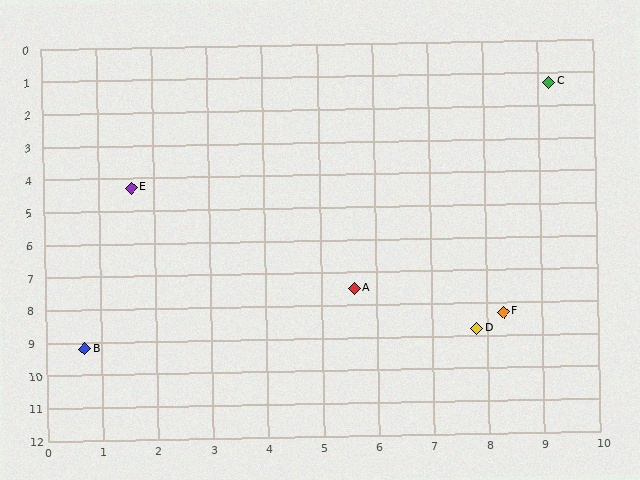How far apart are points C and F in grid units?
Points C and F are about 7.1 grid units apart.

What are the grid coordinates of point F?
Point F is at approximately (8.3, 8.3).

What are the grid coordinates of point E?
Point E is at approximately (1.6, 4.3).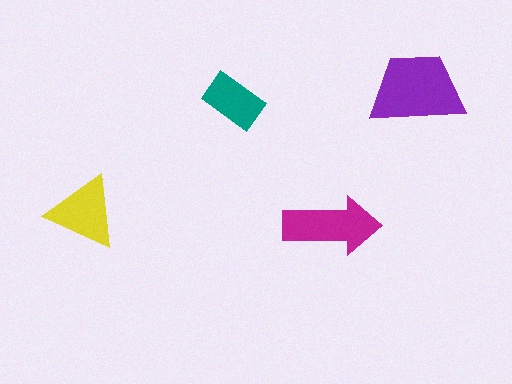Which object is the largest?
The purple trapezoid.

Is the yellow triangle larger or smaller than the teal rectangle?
Larger.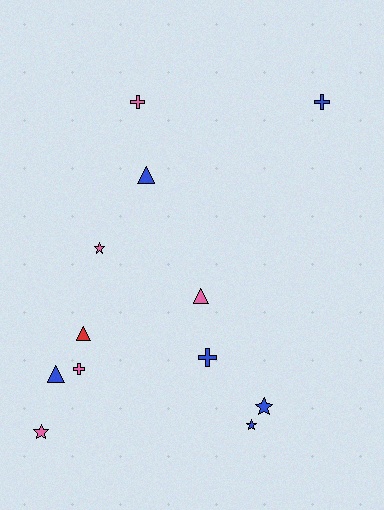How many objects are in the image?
There are 12 objects.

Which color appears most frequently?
Blue, with 6 objects.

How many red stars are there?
There are no red stars.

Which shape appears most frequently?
Triangle, with 4 objects.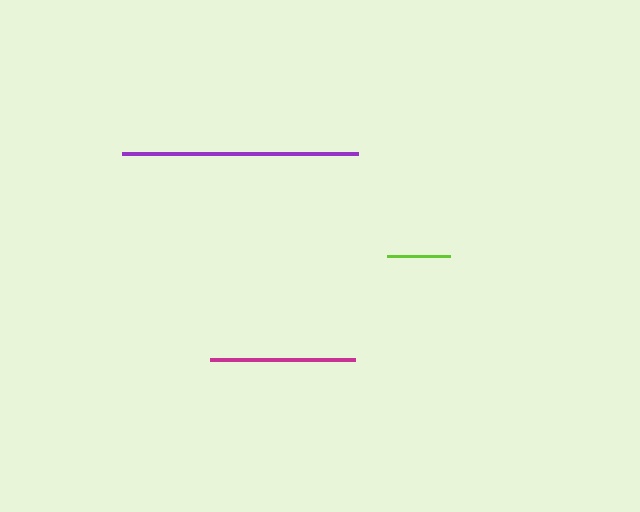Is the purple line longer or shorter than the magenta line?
The purple line is longer than the magenta line.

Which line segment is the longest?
The purple line is the longest at approximately 236 pixels.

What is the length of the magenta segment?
The magenta segment is approximately 145 pixels long.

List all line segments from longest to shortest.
From longest to shortest: purple, magenta, lime.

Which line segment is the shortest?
The lime line is the shortest at approximately 63 pixels.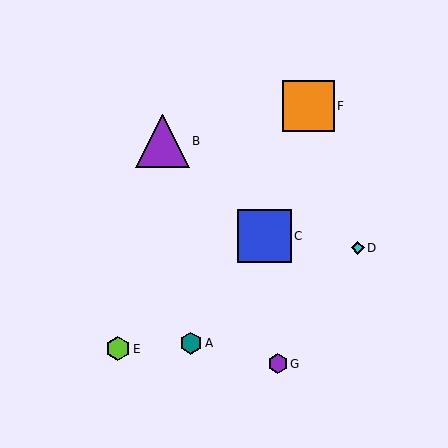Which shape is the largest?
The blue square (labeled C) is the largest.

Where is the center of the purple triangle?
The center of the purple triangle is at (163, 141).